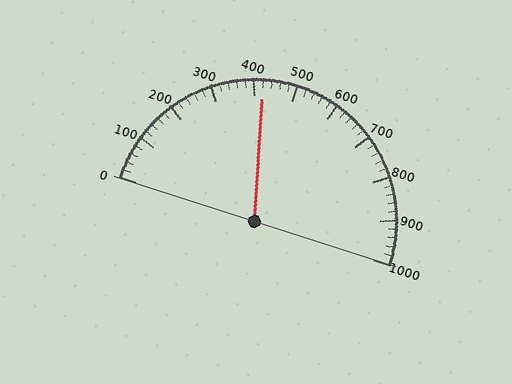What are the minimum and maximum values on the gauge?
The gauge ranges from 0 to 1000.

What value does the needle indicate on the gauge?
The needle indicates approximately 420.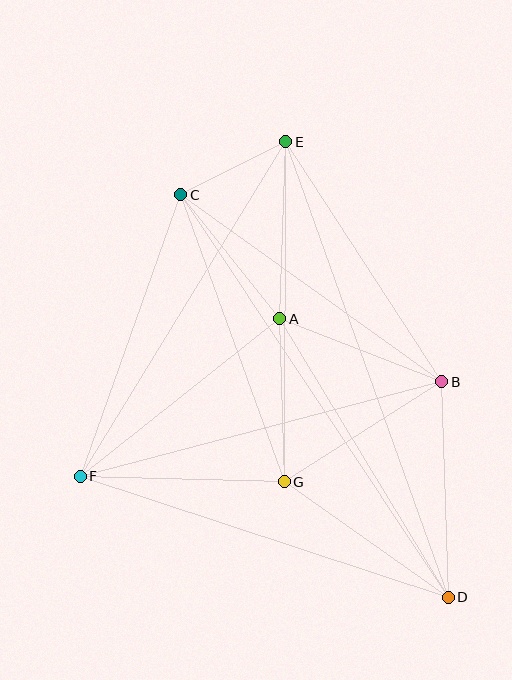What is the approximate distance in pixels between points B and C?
The distance between B and C is approximately 321 pixels.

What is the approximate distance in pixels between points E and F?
The distance between E and F is approximately 392 pixels.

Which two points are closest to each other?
Points C and E are closest to each other.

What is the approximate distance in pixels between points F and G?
The distance between F and G is approximately 204 pixels.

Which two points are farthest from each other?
Points D and E are farthest from each other.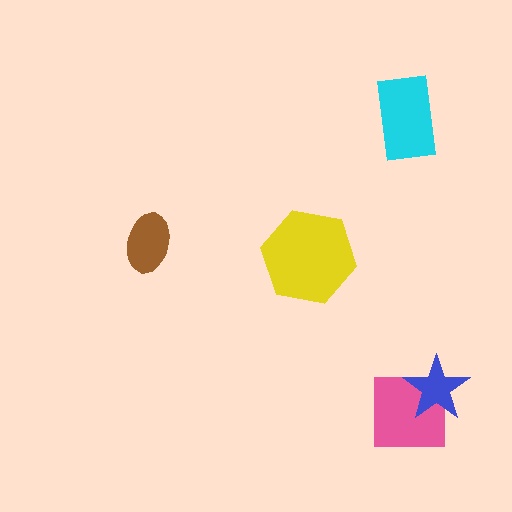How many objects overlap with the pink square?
1 object overlaps with the pink square.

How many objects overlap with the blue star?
1 object overlaps with the blue star.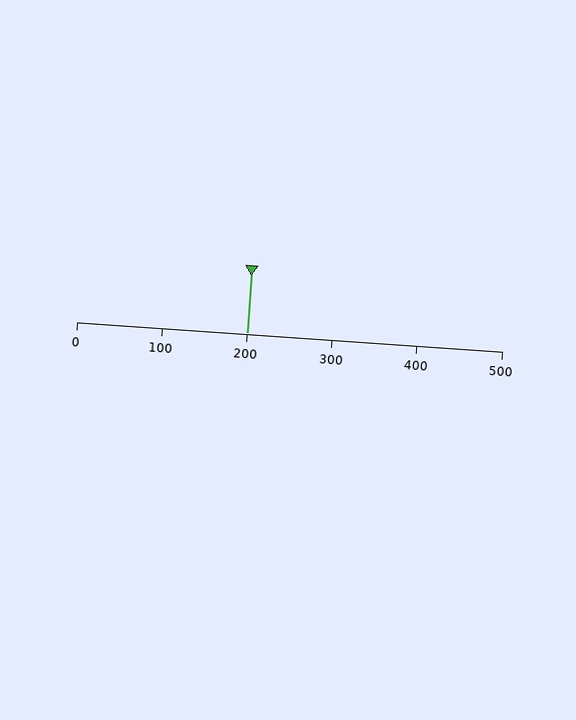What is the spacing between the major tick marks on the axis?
The major ticks are spaced 100 apart.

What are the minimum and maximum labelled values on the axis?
The axis runs from 0 to 500.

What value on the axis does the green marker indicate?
The marker indicates approximately 200.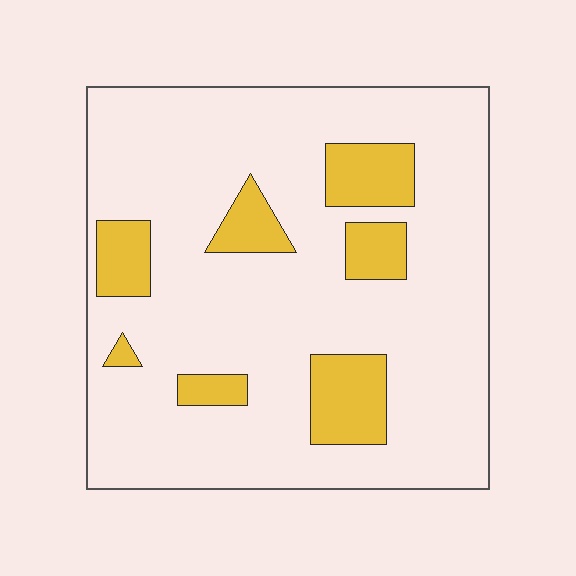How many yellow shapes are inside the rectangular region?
7.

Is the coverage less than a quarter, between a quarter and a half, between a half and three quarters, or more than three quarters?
Less than a quarter.